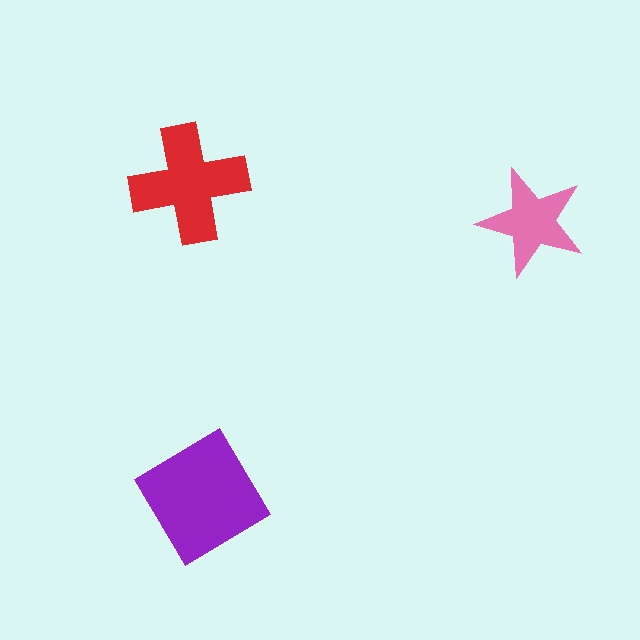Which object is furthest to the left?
The red cross is leftmost.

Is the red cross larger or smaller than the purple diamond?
Smaller.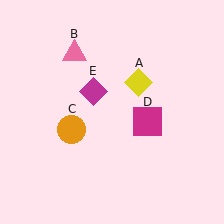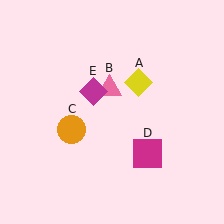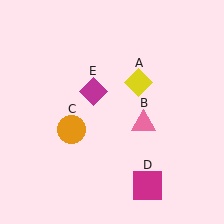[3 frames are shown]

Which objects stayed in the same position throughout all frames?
Yellow diamond (object A) and orange circle (object C) and magenta diamond (object E) remained stationary.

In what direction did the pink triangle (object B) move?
The pink triangle (object B) moved down and to the right.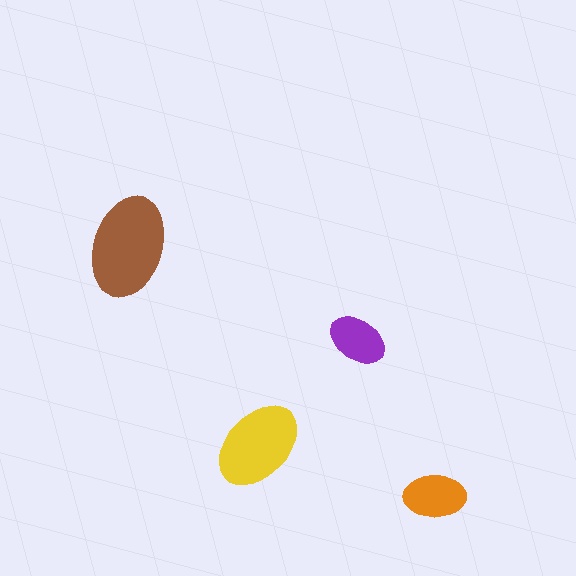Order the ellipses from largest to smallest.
the brown one, the yellow one, the orange one, the purple one.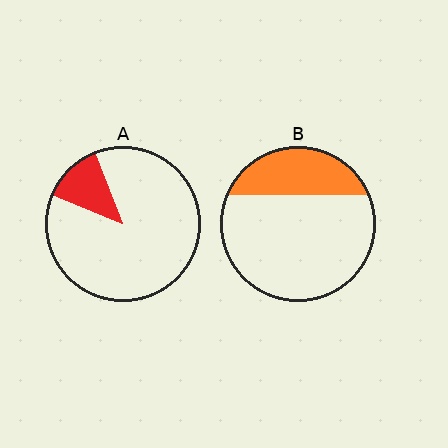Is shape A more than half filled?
No.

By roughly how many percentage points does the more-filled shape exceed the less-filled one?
By roughly 15 percentage points (B over A).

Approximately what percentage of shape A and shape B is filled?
A is approximately 15% and B is approximately 25%.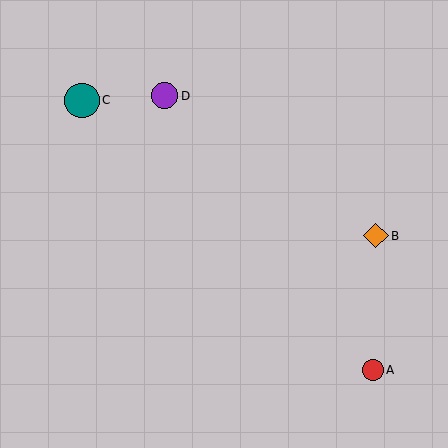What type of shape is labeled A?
Shape A is a red circle.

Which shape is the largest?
The teal circle (labeled C) is the largest.